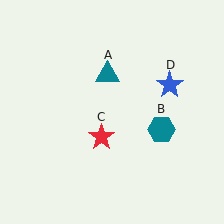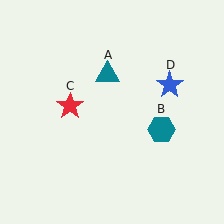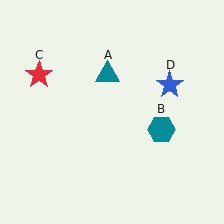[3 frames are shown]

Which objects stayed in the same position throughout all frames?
Teal triangle (object A) and teal hexagon (object B) and blue star (object D) remained stationary.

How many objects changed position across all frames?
1 object changed position: red star (object C).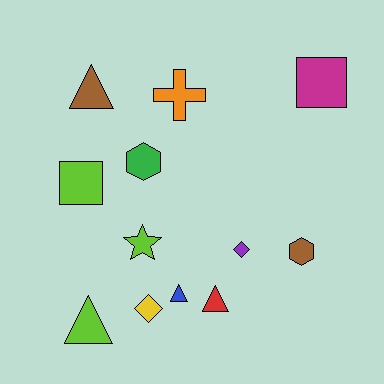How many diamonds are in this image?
There are 2 diamonds.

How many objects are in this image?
There are 12 objects.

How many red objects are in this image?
There is 1 red object.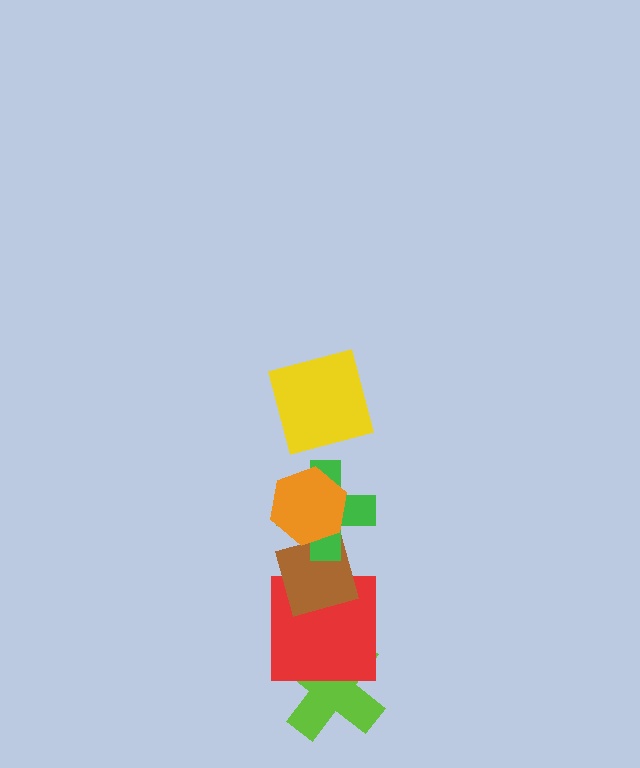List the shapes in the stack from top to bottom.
From top to bottom: the yellow square, the orange hexagon, the green cross, the brown diamond, the red square, the lime cross.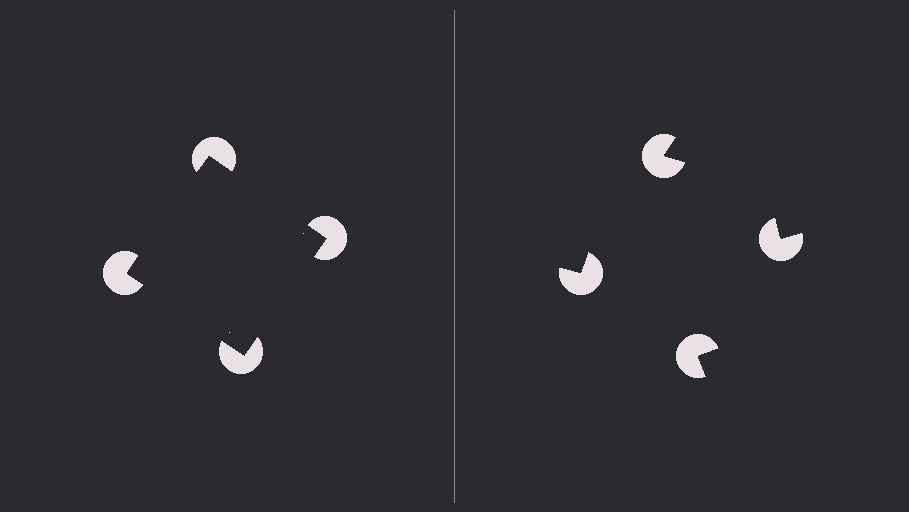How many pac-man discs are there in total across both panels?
8 — 4 on each side.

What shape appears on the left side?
An illusory square.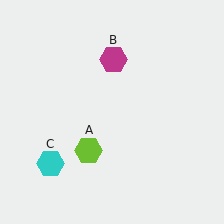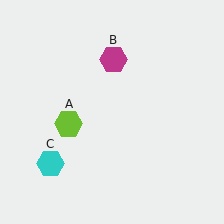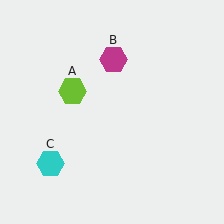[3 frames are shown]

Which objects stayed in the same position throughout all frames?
Magenta hexagon (object B) and cyan hexagon (object C) remained stationary.